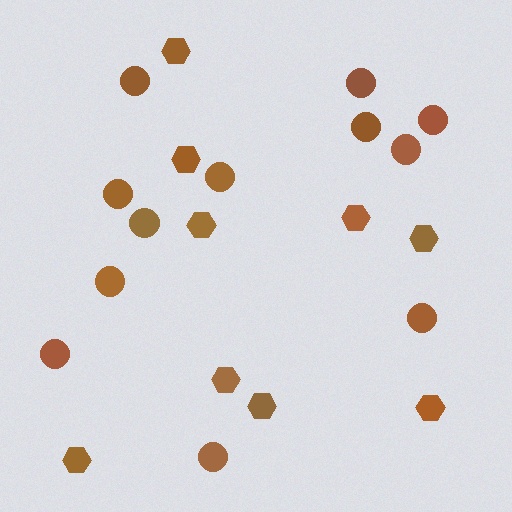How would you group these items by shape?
There are 2 groups: one group of hexagons (9) and one group of circles (12).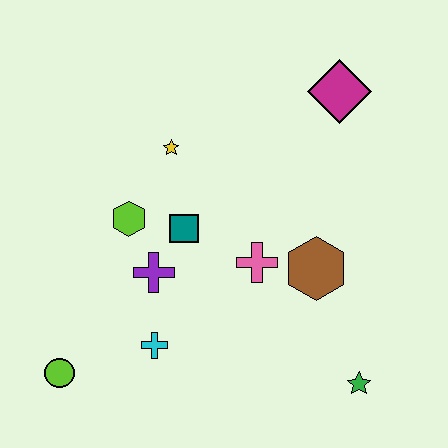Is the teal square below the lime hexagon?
Yes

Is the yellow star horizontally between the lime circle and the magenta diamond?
Yes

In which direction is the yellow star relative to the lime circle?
The yellow star is above the lime circle.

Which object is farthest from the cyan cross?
The magenta diamond is farthest from the cyan cross.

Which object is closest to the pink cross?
The brown hexagon is closest to the pink cross.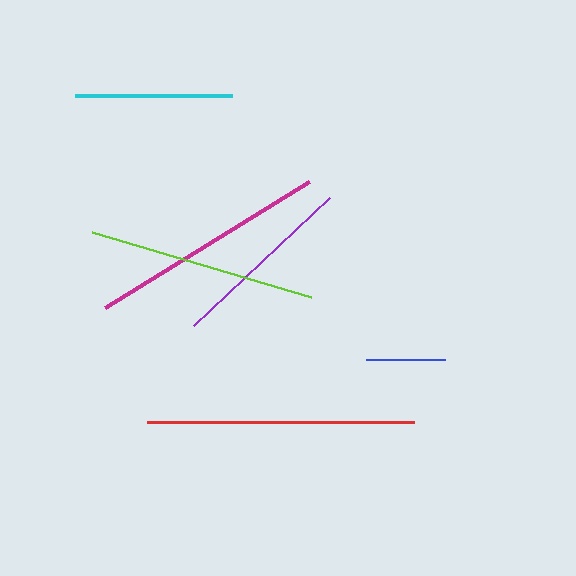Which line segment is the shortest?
The blue line is the shortest at approximately 79 pixels.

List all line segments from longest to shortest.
From longest to shortest: red, magenta, lime, purple, cyan, blue.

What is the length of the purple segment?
The purple segment is approximately 187 pixels long.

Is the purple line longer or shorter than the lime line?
The lime line is longer than the purple line.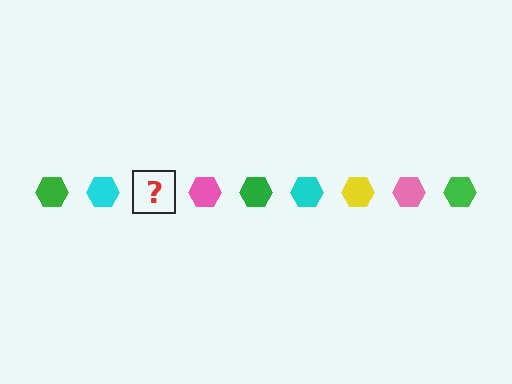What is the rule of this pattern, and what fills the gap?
The rule is that the pattern cycles through green, cyan, yellow, pink hexagons. The gap should be filled with a yellow hexagon.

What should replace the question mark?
The question mark should be replaced with a yellow hexagon.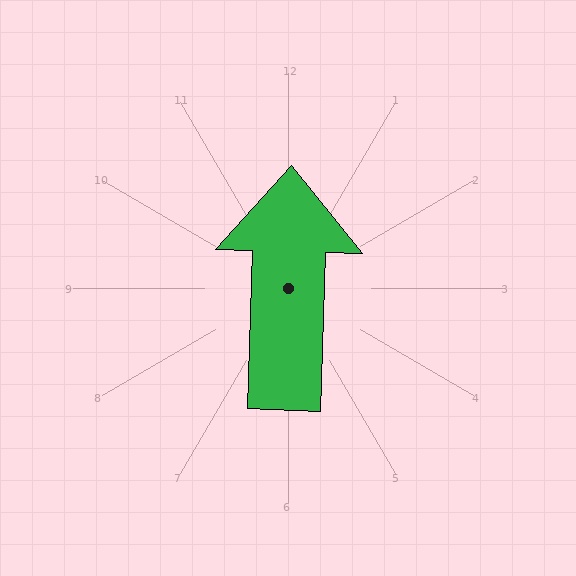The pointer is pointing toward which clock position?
Roughly 12 o'clock.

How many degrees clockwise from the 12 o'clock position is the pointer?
Approximately 2 degrees.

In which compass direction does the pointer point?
North.